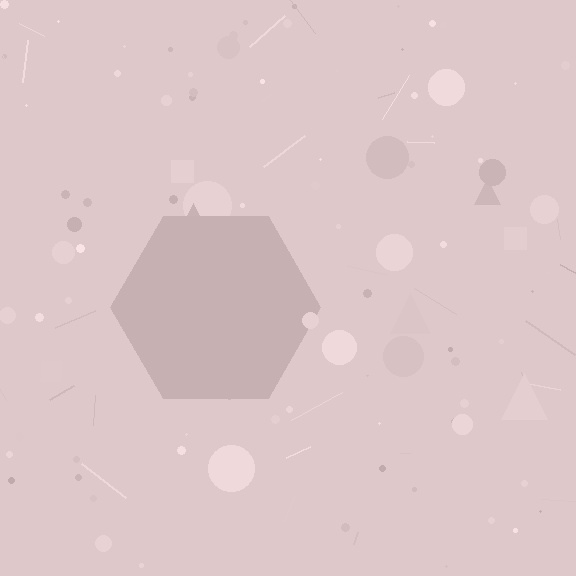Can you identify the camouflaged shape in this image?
The camouflaged shape is a hexagon.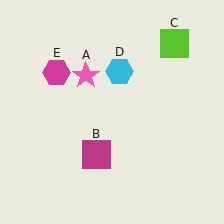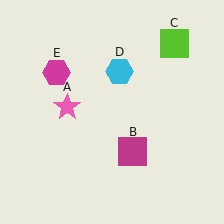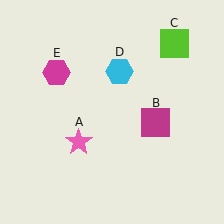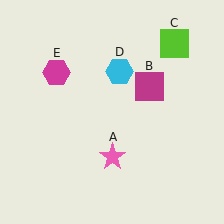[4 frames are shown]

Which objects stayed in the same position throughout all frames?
Lime square (object C) and cyan hexagon (object D) and magenta hexagon (object E) remained stationary.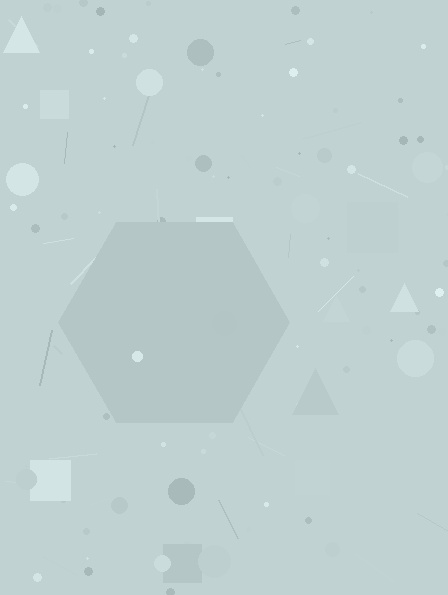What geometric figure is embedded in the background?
A hexagon is embedded in the background.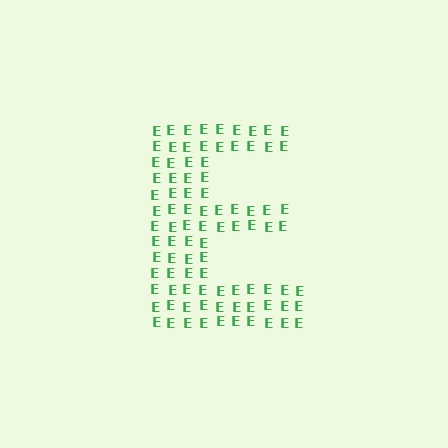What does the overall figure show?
The overall figure shows the letter E.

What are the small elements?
The small elements are letter E's.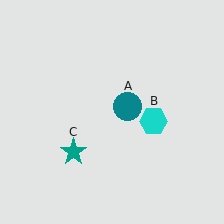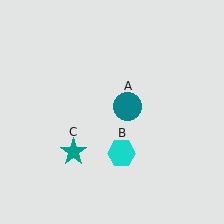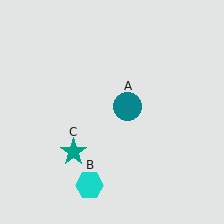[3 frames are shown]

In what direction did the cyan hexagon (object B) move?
The cyan hexagon (object B) moved down and to the left.